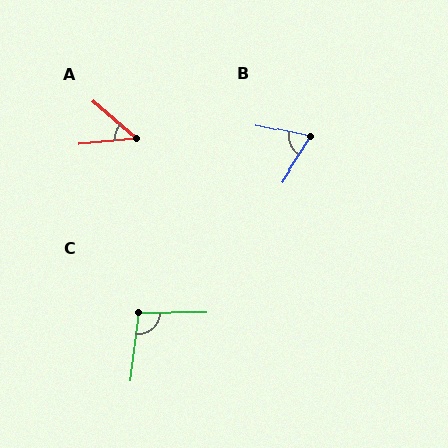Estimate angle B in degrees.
Approximately 69 degrees.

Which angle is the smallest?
A, at approximately 46 degrees.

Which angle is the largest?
C, at approximately 97 degrees.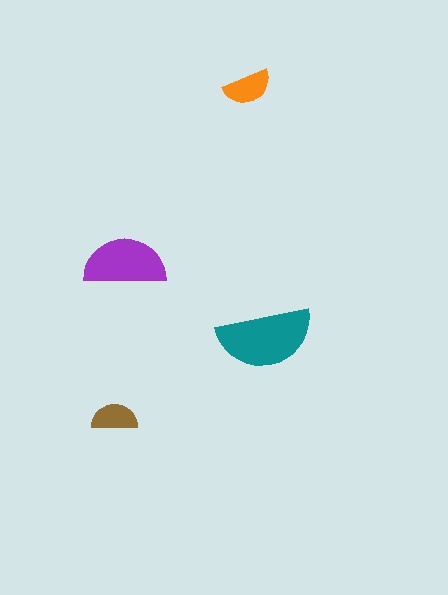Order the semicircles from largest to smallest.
the teal one, the purple one, the orange one, the brown one.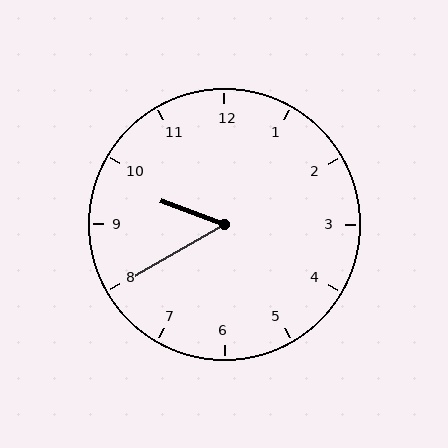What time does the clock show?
9:40.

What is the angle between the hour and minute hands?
Approximately 50 degrees.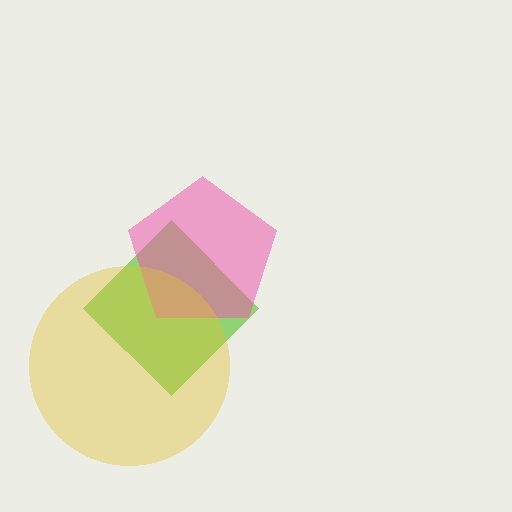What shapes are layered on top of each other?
The layered shapes are: a lime diamond, a pink pentagon, a yellow circle.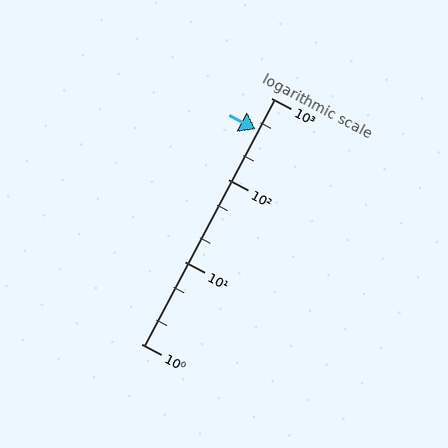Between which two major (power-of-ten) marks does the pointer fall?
The pointer is between 100 and 1000.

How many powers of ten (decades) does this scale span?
The scale spans 3 decades, from 1 to 1000.